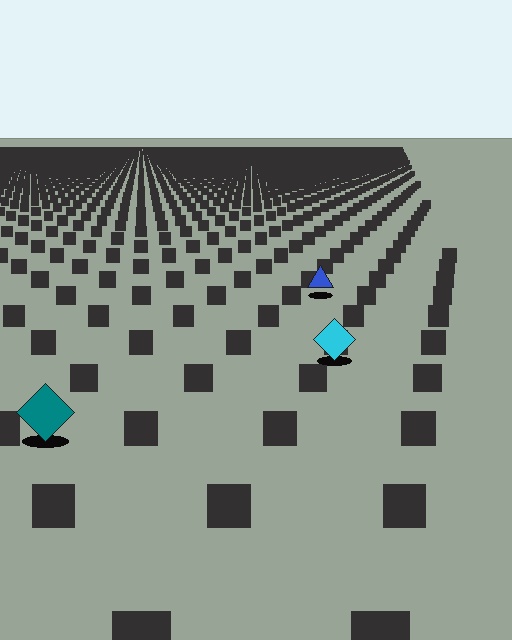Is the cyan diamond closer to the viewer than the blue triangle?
Yes. The cyan diamond is closer — you can tell from the texture gradient: the ground texture is coarser near it.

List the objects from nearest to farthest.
From nearest to farthest: the teal diamond, the cyan diamond, the blue triangle.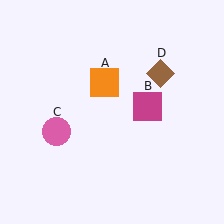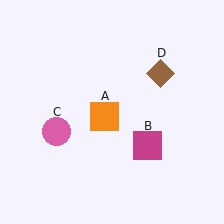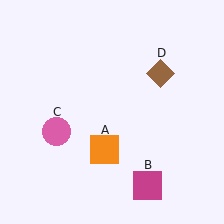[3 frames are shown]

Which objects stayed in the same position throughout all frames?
Pink circle (object C) and brown diamond (object D) remained stationary.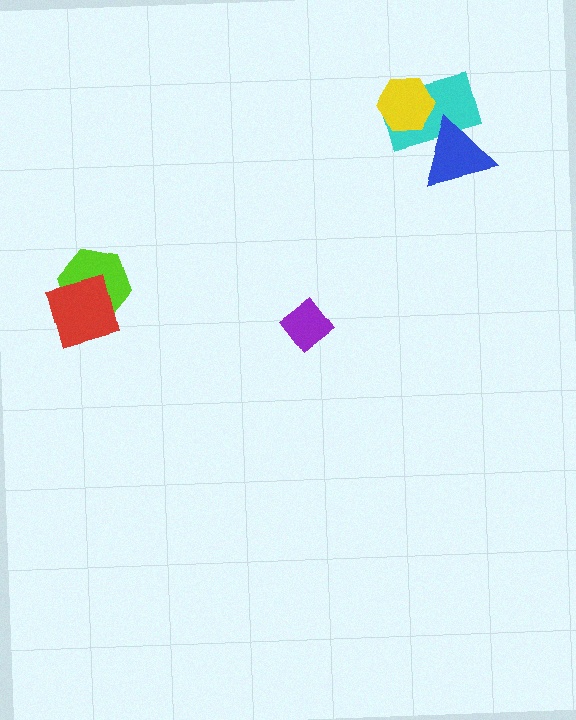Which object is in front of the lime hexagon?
The red square is in front of the lime hexagon.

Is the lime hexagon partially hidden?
Yes, it is partially covered by another shape.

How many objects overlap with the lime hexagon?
1 object overlaps with the lime hexagon.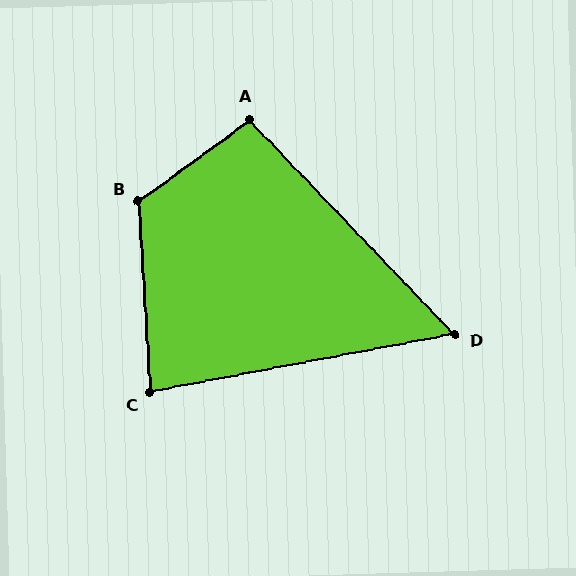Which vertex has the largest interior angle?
B, at approximately 123 degrees.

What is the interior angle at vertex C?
Approximately 83 degrees (acute).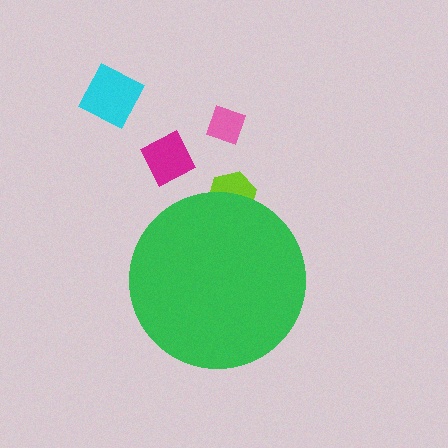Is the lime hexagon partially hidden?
Yes, the lime hexagon is partially hidden behind the green circle.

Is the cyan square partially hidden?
No, the cyan square is fully visible.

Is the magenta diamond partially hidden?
No, the magenta diamond is fully visible.